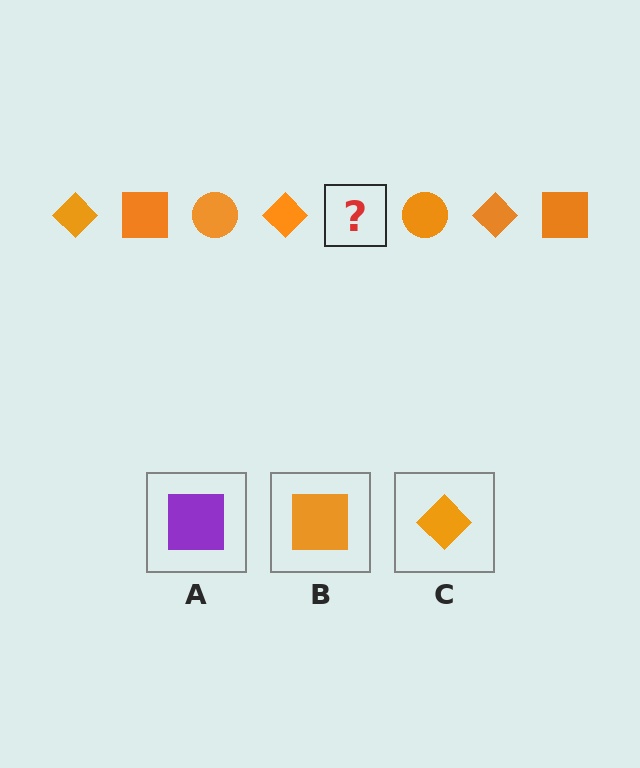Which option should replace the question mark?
Option B.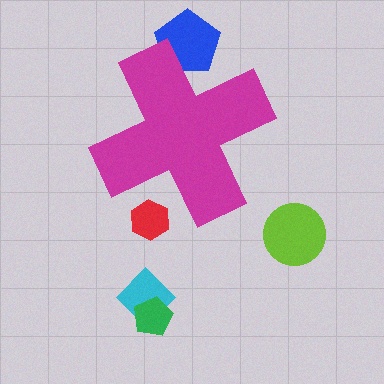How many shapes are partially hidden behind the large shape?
2 shapes are partially hidden.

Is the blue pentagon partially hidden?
Yes, the blue pentagon is partially hidden behind the magenta cross.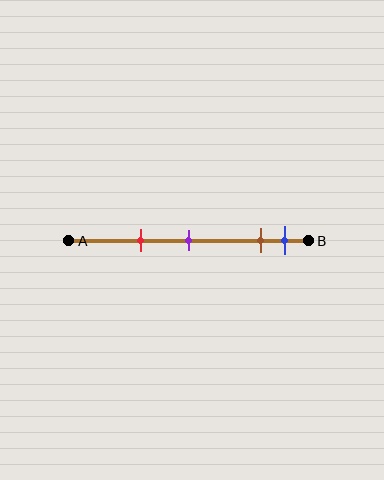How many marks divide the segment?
There are 4 marks dividing the segment.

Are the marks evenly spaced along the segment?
No, the marks are not evenly spaced.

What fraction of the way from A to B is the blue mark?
The blue mark is approximately 90% (0.9) of the way from A to B.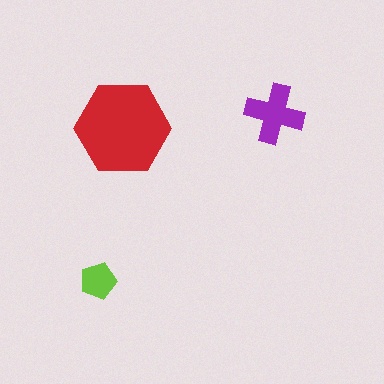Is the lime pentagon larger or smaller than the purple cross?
Smaller.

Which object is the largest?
The red hexagon.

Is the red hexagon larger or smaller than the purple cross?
Larger.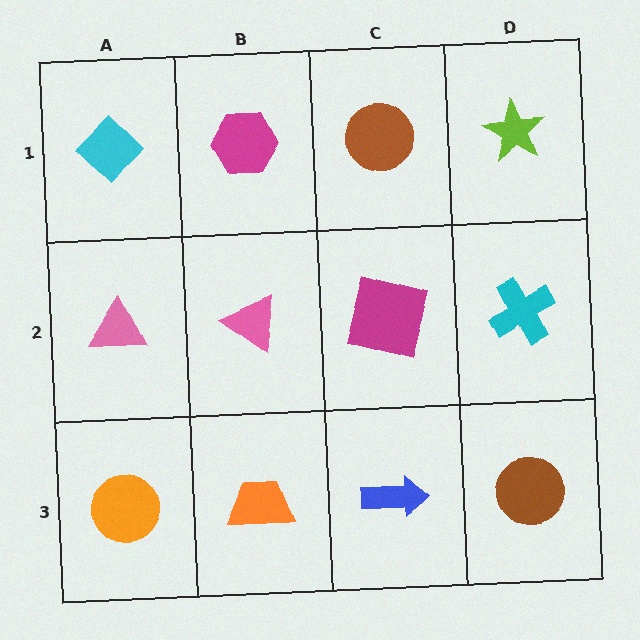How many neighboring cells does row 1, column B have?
3.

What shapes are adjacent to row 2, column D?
A lime star (row 1, column D), a brown circle (row 3, column D), a magenta square (row 2, column C).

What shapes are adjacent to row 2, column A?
A cyan diamond (row 1, column A), an orange circle (row 3, column A), a pink triangle (row 2, column B).